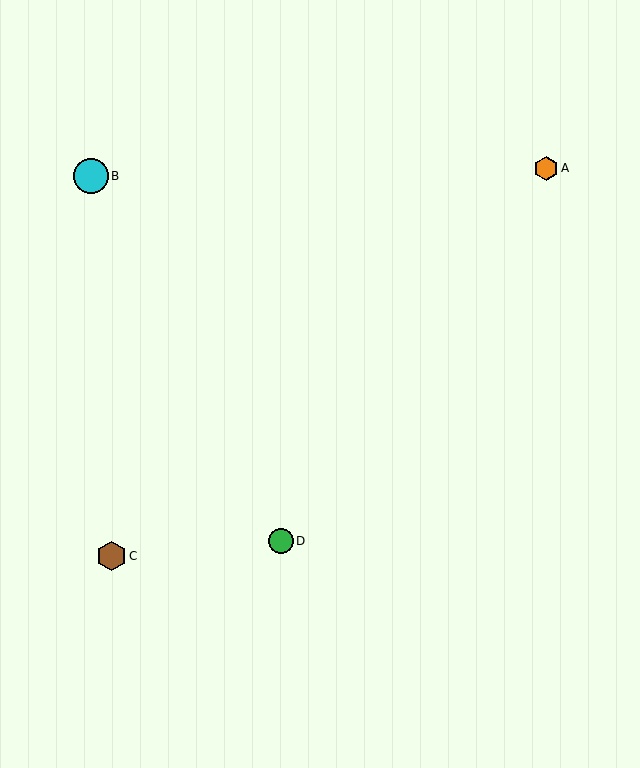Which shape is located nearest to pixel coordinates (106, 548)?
The brown hexagon (labeled C) at (112, 556) is nearest to that location.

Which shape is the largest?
The cyan circle (labeled B) is the largest.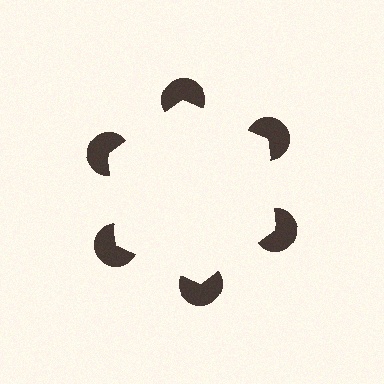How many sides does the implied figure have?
6 sides.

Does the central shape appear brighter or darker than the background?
It typically appears slightly brighter than the background, even though no actual brightness change is drawn.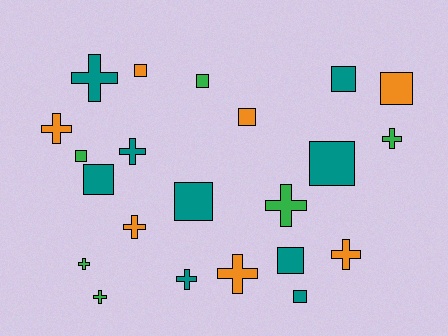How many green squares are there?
There are 2 green squares.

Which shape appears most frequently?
Square, with 11 objects.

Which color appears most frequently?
Teal, with 9 objects.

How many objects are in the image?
There are 22 objects.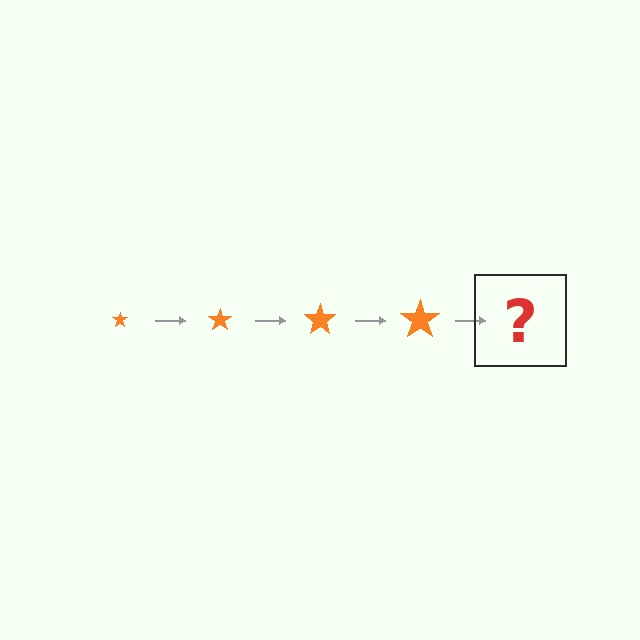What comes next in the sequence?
The next element should be an orange star, larger than the previous one.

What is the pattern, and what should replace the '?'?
The pattern is that the star gets progressively larger each step. The '?' should be an orange star, larger than the previous one.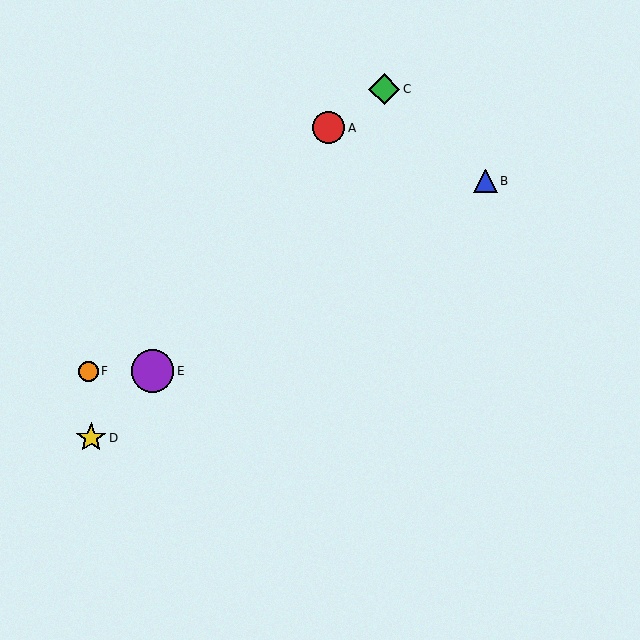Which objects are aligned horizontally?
Objects E, F are aligned horizontally.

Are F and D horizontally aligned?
No, F is at y≈371 and D is at y≈438.